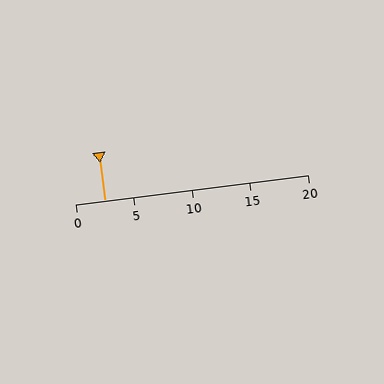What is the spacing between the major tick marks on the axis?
The major ticks are spaced 5 apart.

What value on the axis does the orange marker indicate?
The marker indicates approximately 2.5.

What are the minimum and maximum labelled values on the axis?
The axis runs from 0 to 20.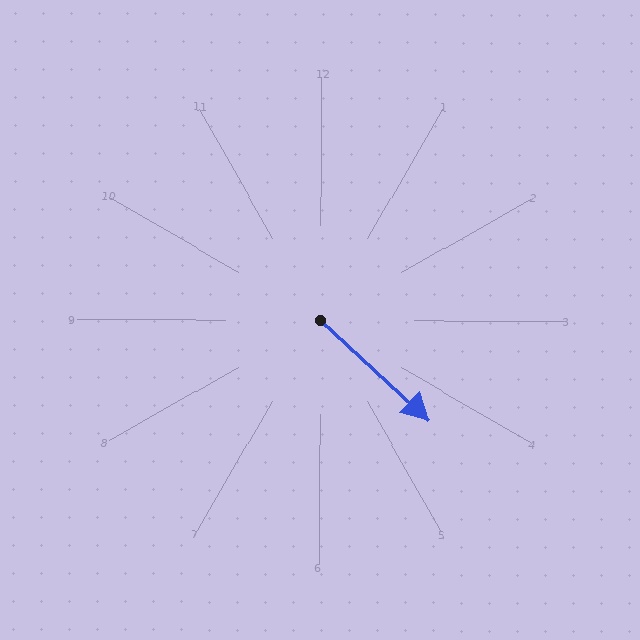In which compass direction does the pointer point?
Southeast.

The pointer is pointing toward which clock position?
Roughly 4 o'clock.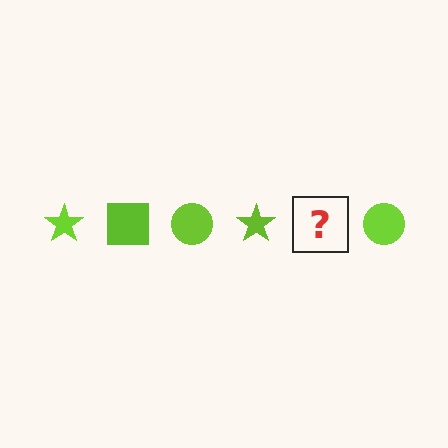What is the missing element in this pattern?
The missing element is a lime square.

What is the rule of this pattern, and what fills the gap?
The rule is that the pattern cycles through star, square, circle shapes in lime. The gap should be filled with a lime square.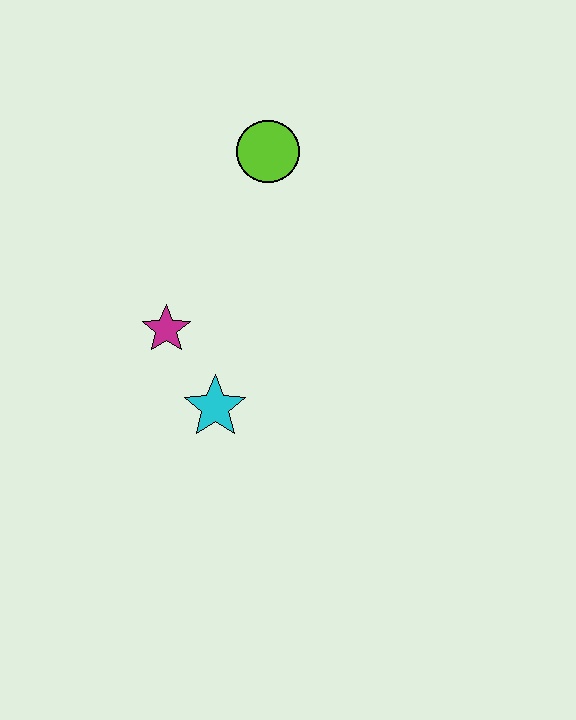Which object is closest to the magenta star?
The cyan star is closest to the magenta star.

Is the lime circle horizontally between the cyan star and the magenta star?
No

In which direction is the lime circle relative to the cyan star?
The lime circle is above the cyan star.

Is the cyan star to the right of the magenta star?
Yes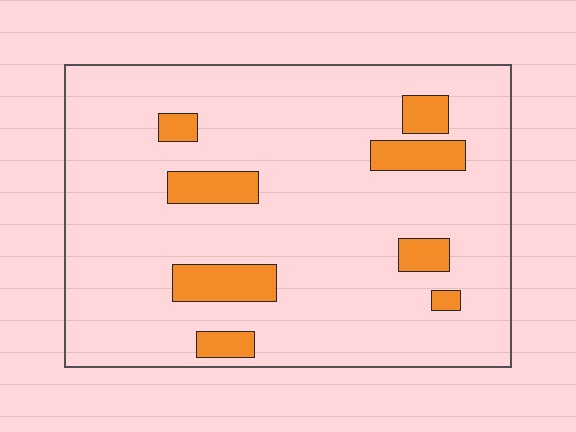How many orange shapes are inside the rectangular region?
8.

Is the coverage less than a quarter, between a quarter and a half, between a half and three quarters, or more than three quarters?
Less than a quarter.